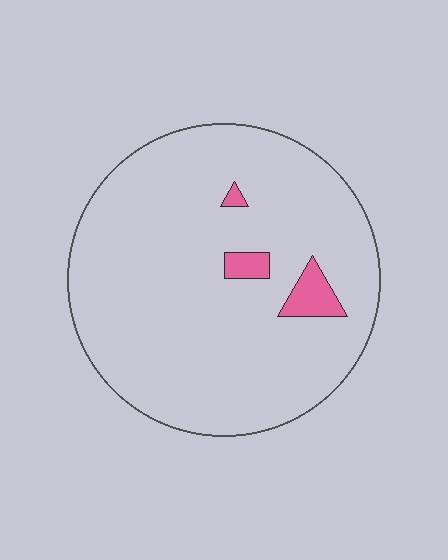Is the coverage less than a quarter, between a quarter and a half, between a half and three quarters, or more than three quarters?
Less than a quarter.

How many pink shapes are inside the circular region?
3.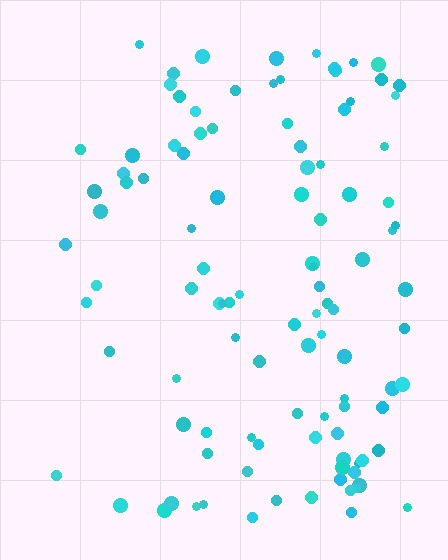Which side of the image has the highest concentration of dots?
The right.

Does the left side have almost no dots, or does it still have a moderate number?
Still a moderate number, just noticeably fewer than the right.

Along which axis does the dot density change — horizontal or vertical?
Horizontal.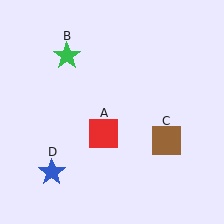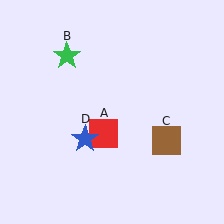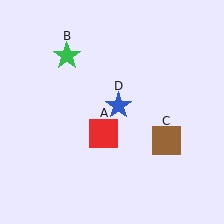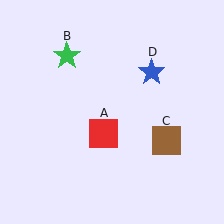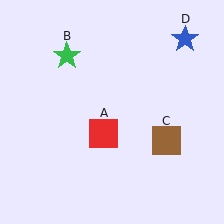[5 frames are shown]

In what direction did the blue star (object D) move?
The blue star (object D) moved up and to the right.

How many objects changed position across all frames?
1 object changed position: blue star (object D).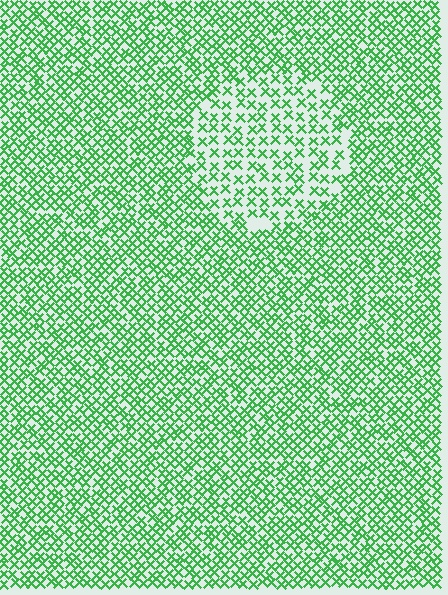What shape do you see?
I see a circle.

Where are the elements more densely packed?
The elements are more densely packed outside the circle boundary.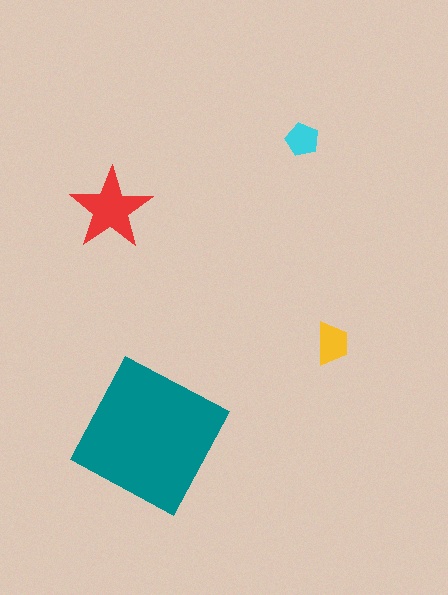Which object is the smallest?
The cyan pentagon.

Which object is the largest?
The teal square.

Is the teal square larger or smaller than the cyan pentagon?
Larger.